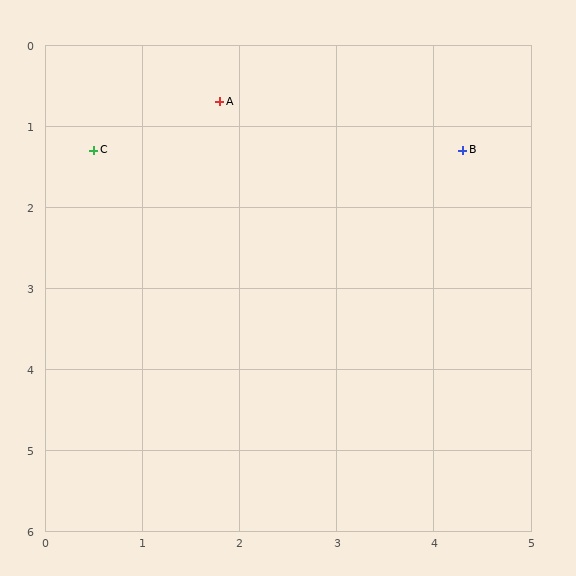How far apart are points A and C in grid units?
Points A and C are about 1.4 grid units apart.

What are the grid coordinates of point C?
Point C is at approximately (0.5, 1.3).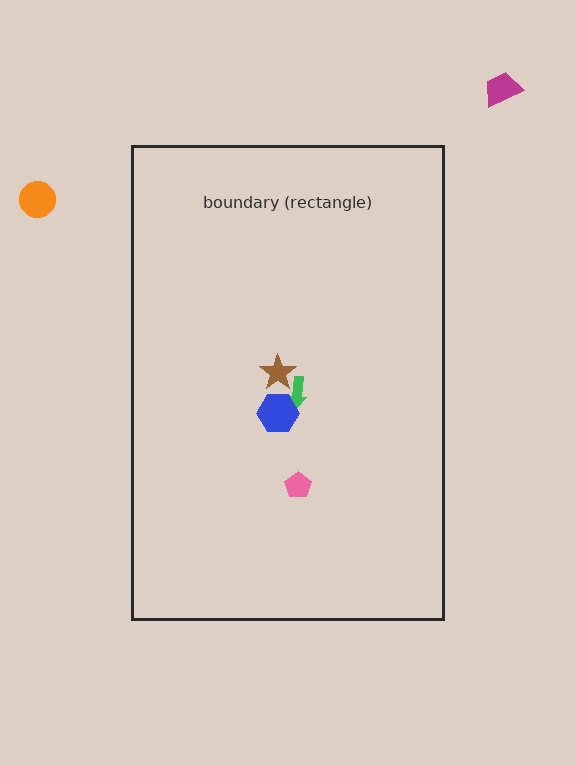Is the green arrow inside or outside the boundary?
Inside.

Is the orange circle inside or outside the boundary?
Outside.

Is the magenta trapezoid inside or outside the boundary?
Outside.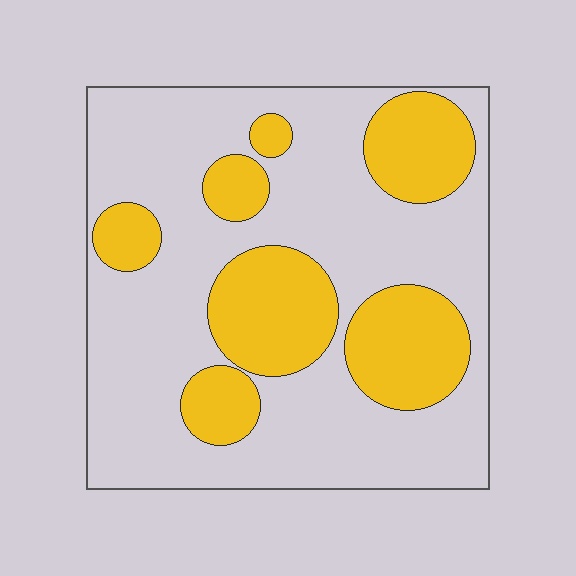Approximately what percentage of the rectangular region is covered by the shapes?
Approximately 30%.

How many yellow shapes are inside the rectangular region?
7.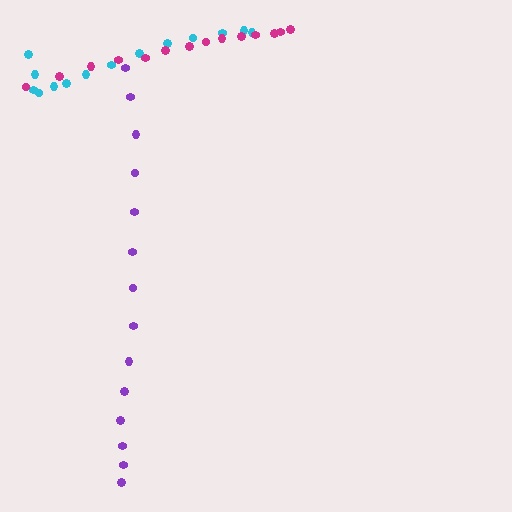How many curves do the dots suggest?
There are 3 distinct paths.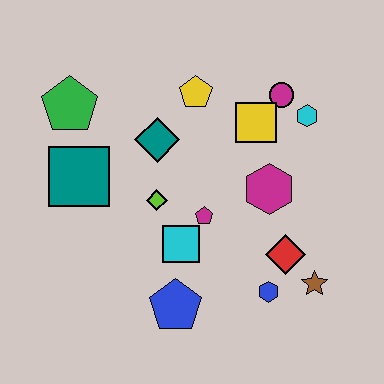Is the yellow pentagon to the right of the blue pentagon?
Yes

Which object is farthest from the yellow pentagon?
The brown star is farthest from the yellow pentagon.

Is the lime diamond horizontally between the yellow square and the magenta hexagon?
No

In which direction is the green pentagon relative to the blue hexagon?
The green pentagon is to the left of the blue hexagon.